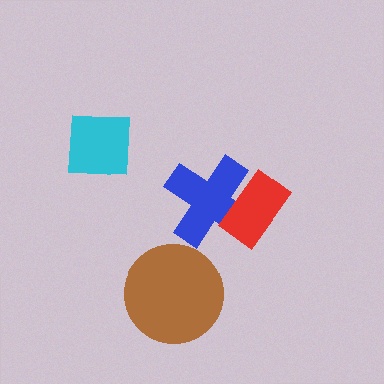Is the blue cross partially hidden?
Yes, it is partially covered by another shape.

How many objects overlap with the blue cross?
1 object overlaps with the blue cross.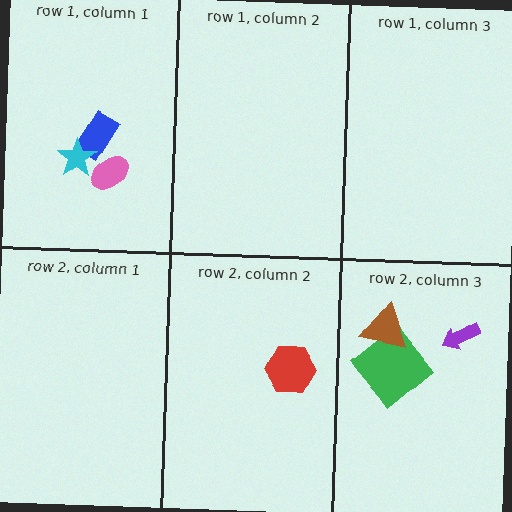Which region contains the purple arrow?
The row 2, column 3 region.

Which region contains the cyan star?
The row 1, column 1 region.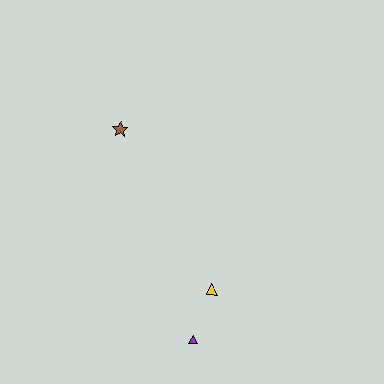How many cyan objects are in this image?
There are no cyan objects.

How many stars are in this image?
There is 1 star.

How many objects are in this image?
There are 3 objects.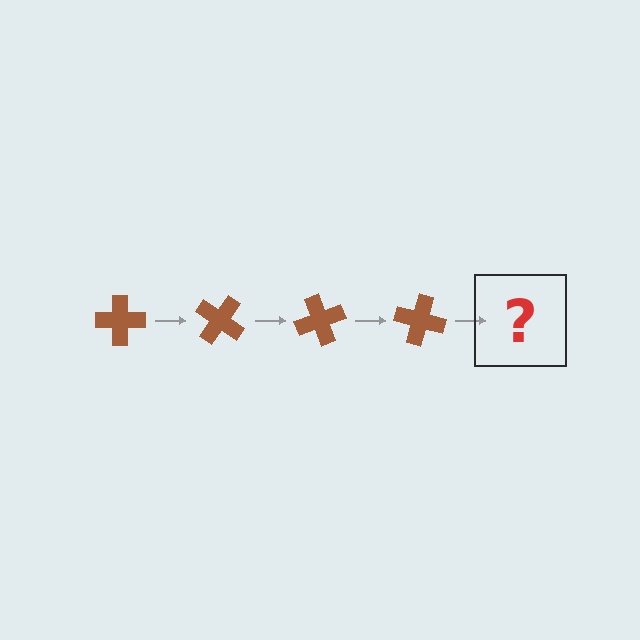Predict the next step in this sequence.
The next step is a brown cross rotated 140 degrees.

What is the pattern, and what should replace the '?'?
The pattern is that the cross rotates 35 degrees each step. The '?' should be a brown cross rotated 140 degrees.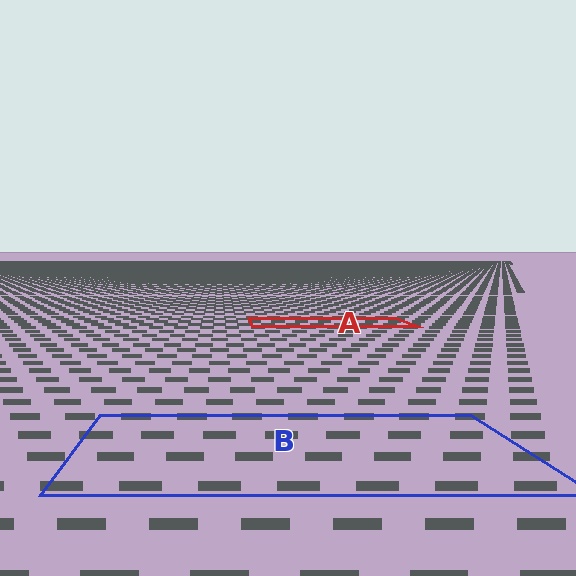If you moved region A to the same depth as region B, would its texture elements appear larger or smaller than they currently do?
They would appear larger. At a closer depth, the same texture elements are projected at a bigger on-screen size.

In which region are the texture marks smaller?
The texture marks are smaller in region A, because it is farther away.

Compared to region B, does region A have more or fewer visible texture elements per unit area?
Region A has more texture elements per unit area — they are packed more densely because it is farther away.